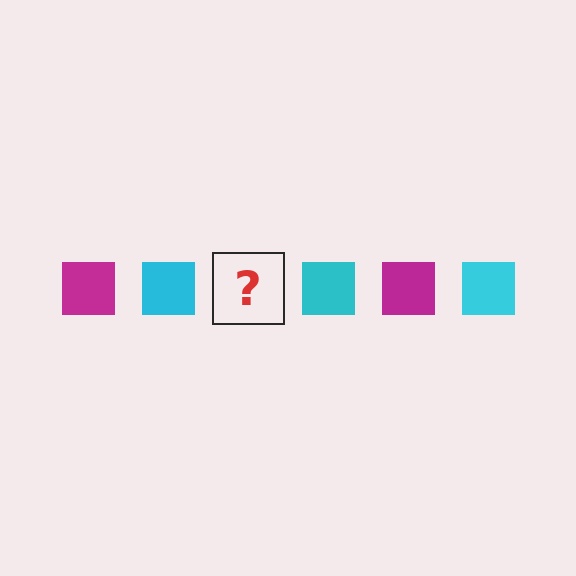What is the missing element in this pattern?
The missing element is a magenta square.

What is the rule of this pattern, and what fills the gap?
The rule is that the pattern cycles through magenta, cyan squares. The gap should be filled with a magenta square.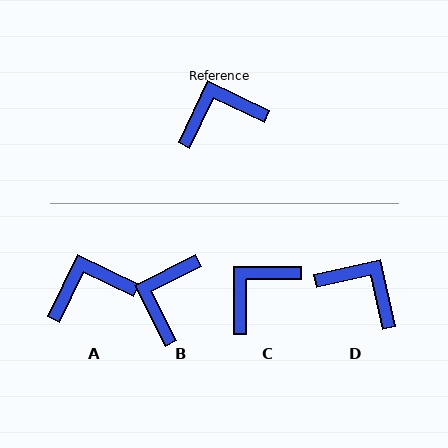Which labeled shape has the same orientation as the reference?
A.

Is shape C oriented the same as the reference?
No, it is off by about 25 degrees.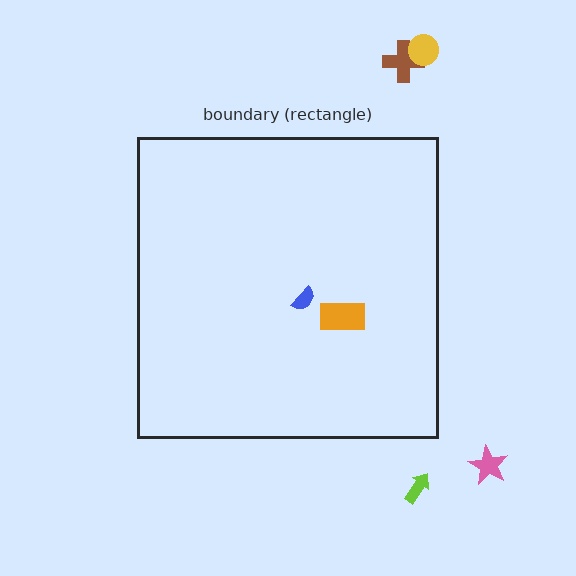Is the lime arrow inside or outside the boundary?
Outside.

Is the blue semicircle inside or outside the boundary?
Inside.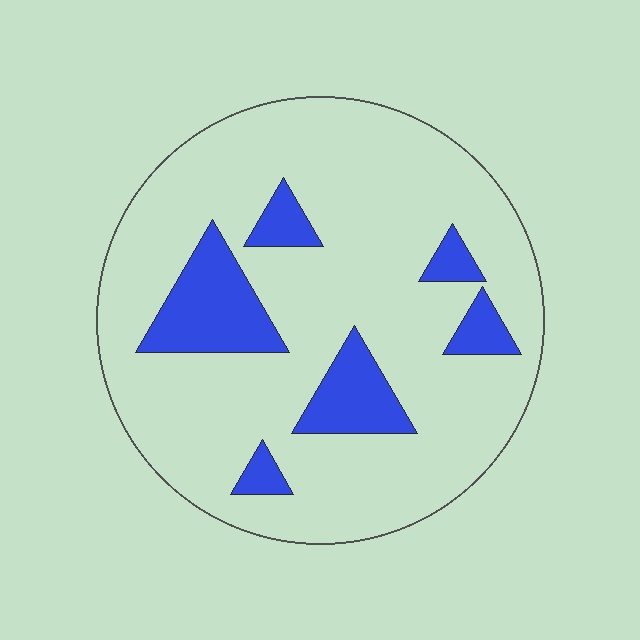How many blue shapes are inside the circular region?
6.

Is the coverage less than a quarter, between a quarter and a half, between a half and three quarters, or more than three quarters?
Less than a quarter.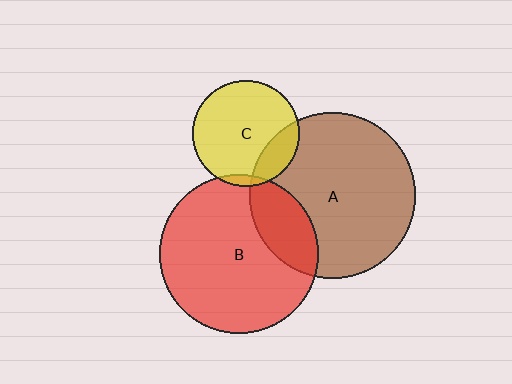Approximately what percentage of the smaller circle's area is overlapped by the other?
Approximately 5%.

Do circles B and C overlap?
Yes.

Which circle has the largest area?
Circle A (brown).